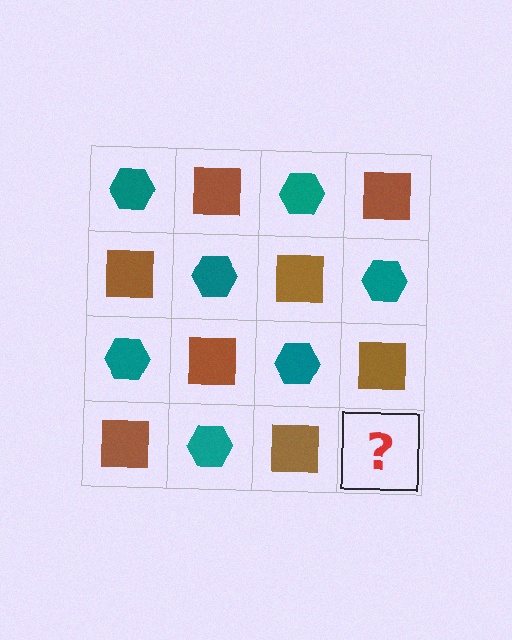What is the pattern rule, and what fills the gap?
The rule is that it alternates teal hexagon and brown square in a checkerboard pattern. The gap should be filled with a teal hexagon.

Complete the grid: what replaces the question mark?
The question mark should be replaced with a teal hexagon.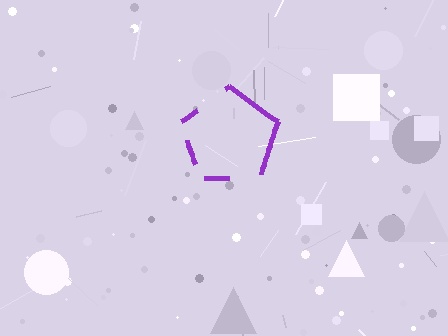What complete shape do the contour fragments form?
The contour fragments form a pentagon.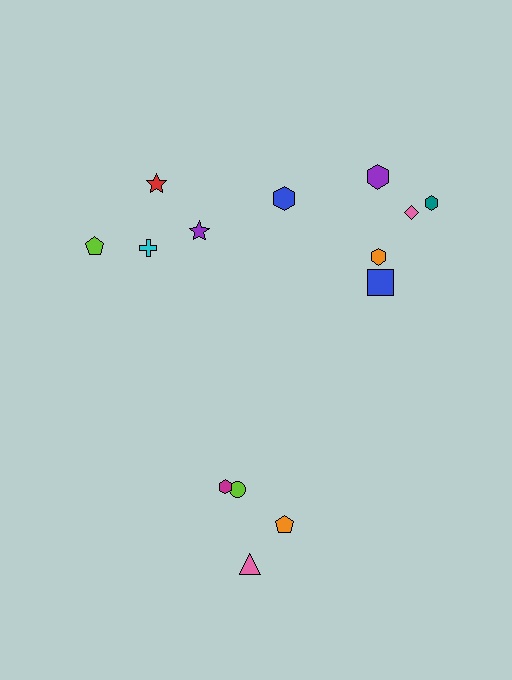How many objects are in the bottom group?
There are 4 objects.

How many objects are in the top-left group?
There are 4 objects.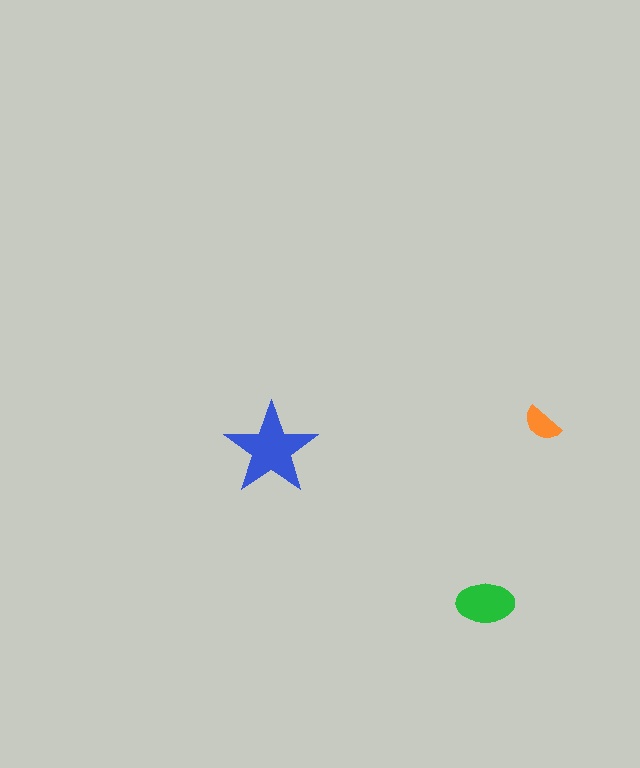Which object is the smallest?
The orange semicircle.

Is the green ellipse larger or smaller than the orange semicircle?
Larger.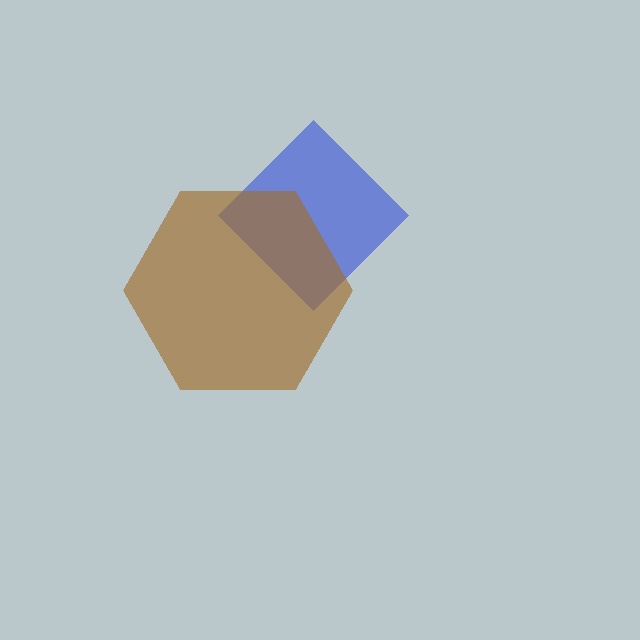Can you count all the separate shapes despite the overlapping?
Yes, there are 2 separate shapes.